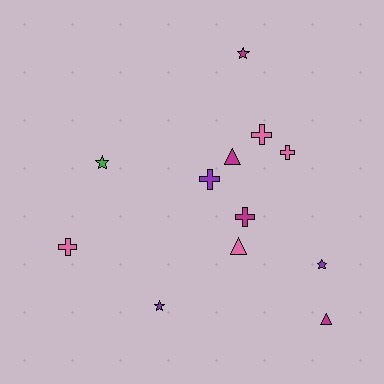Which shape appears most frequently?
Cross, with 5 objects.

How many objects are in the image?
There are 12 objects.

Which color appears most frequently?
Magenta, with 4 objects.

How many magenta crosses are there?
There is 1 magenta cross.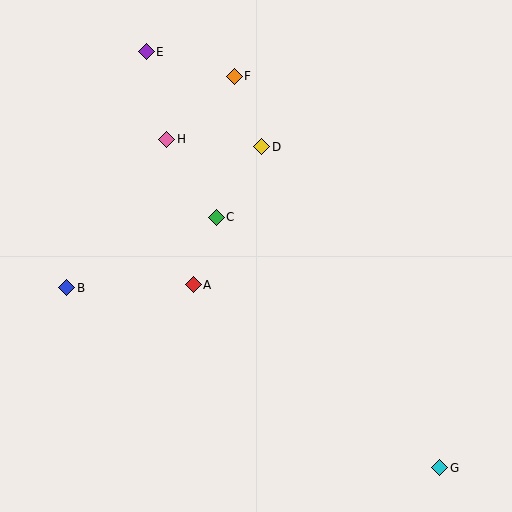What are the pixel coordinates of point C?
Point C is at (216, 217).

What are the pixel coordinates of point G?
Point G is at (440, 468).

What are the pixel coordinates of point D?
Point D is at (262, 147).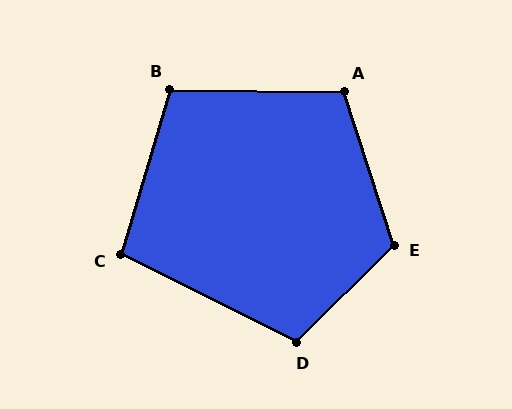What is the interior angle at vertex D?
Approximately 108 degrees (obtuse).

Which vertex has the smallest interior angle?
C, at approximately 100 degrees.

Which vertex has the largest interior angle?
E, at approximately 117 degrees.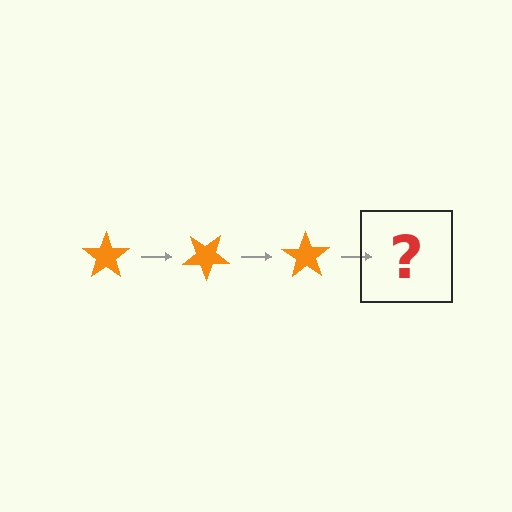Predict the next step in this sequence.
The next step is an orange star rotated 105 degrees.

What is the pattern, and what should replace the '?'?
The pattern is that the star rotates 35 degrees each step. The '?' should be an orange star rotated 105 degrees.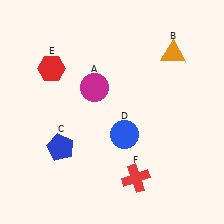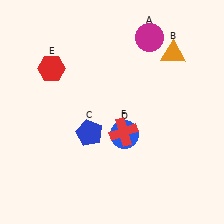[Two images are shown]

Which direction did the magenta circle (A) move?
The magenta circle (A) moved right.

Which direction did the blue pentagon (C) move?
The blue pentagon (C) moved right.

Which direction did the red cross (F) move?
The red cross (F) moved up.